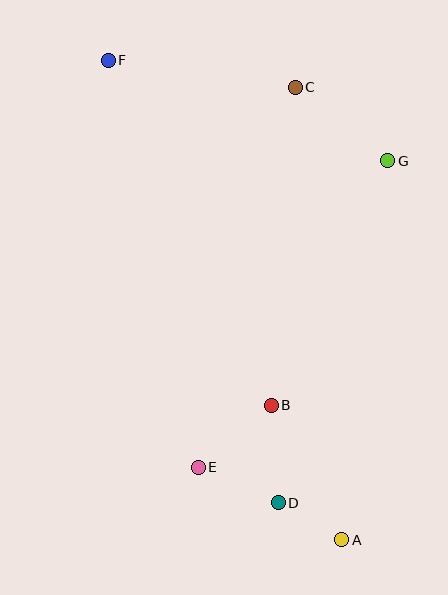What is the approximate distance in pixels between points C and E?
The distance between C and E is approximately 392 pixels.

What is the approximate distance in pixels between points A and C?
The distance between A and C is approximately 455 pixels.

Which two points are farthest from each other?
Points A and F are farthest from each other.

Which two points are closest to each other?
Points A and D are closest to each other.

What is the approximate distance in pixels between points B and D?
The distance between B and D is approximately 98 pixels.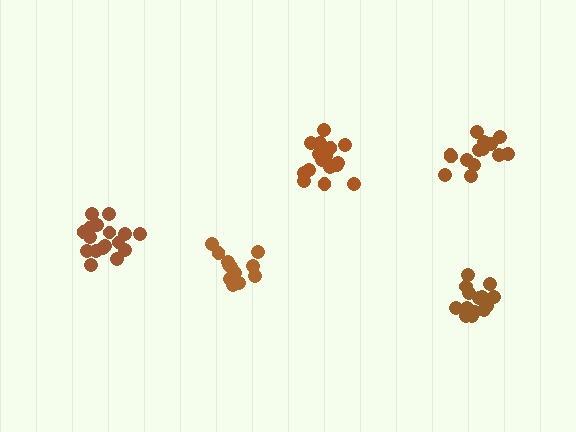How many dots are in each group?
Group 1: 12 dots, Group 2: 17 dots, Group 3: 14 dots, Group 4: 16 dots, Group 5: 14 dots (73 total).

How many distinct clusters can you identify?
There are 5 distinct clusters.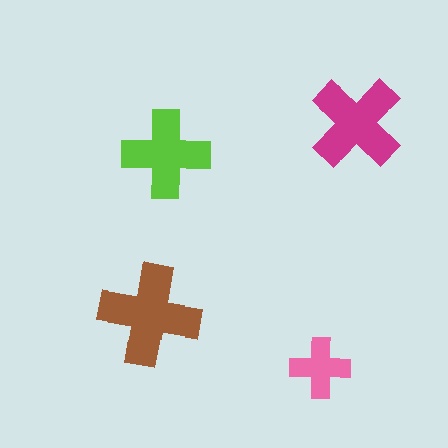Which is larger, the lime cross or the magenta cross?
The magenta one.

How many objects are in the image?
There are 4 objects in the image.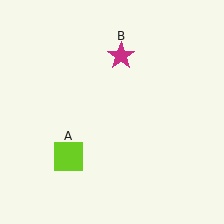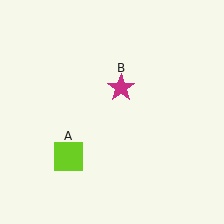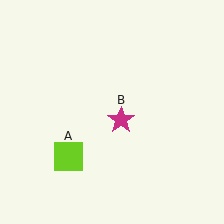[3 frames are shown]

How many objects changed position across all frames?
1 object changed position: magenta star (object B).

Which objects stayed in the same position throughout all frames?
Lime square (object A) remained stationary.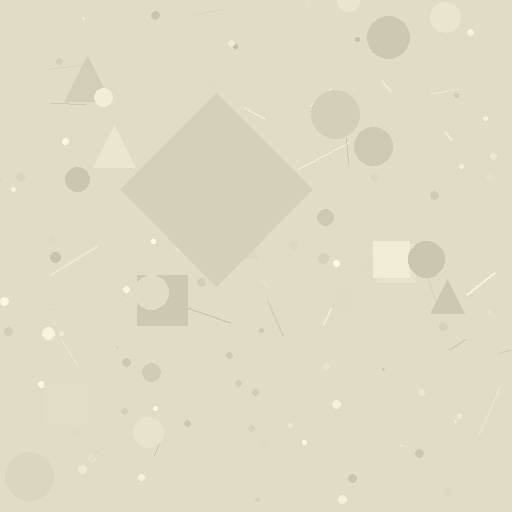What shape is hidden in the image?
A diamond is hidden in the image.